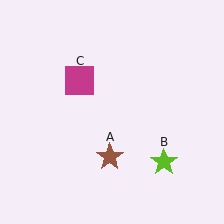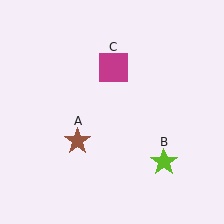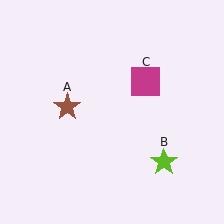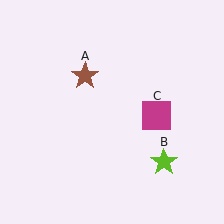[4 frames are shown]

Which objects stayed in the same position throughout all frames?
Lime star (object B) remained stationary.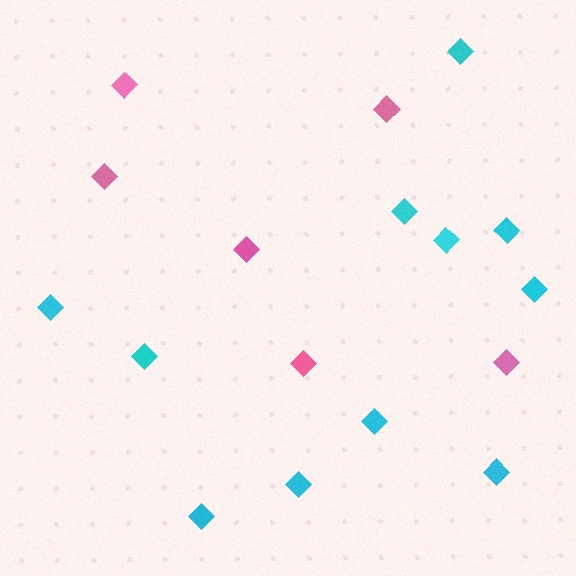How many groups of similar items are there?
There are 2 groups: one group of pink diamonds (6) and one group of cyan diamonds (11).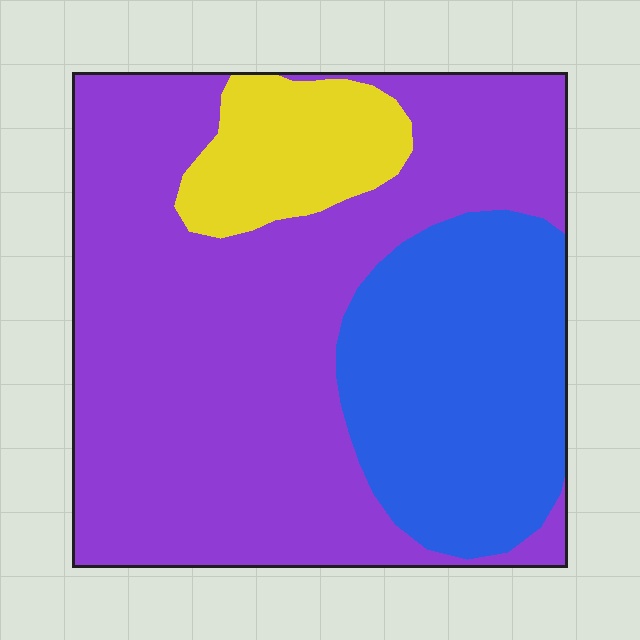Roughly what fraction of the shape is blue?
Blue takes up about one quarter (1/4) of the shape.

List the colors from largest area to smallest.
From largest to smallest: purple, blue, yellow.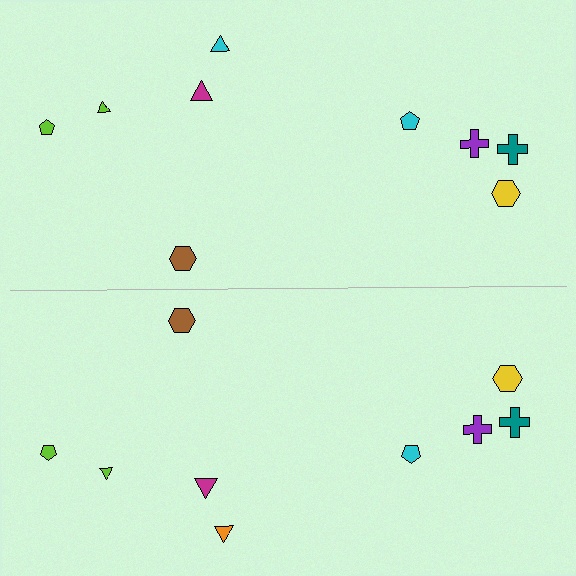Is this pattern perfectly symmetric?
No, the pattern is not perfectly symmetric. The orange triangle on the bottom side breaks the symmetry — its mirror counterpart is cyan.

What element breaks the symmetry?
The orange triangle on the bottom side breaks the symmetry — its mirror counterpart is cyan.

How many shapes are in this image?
There are 18 shapes in this image.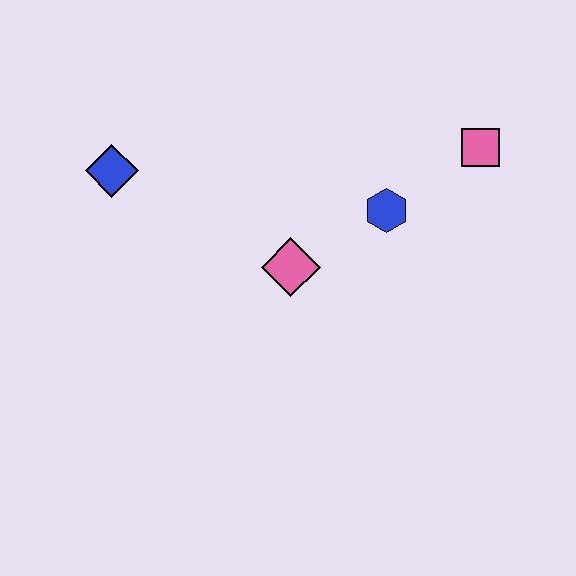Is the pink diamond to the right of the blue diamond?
Yes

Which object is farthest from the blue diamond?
The pink square is farthest from the blue diamond.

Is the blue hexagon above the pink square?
No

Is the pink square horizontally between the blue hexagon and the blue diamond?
No